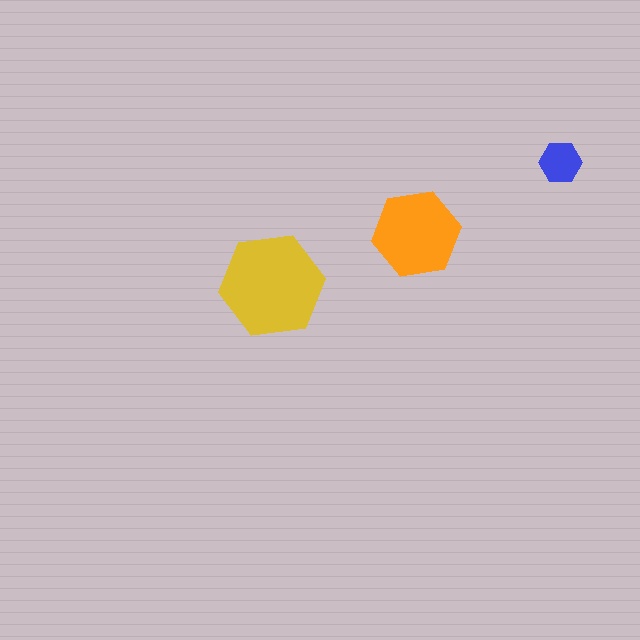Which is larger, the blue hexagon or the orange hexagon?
The orange one.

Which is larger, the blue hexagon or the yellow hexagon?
The yellow one.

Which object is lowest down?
The yellow hexagon is bottommost.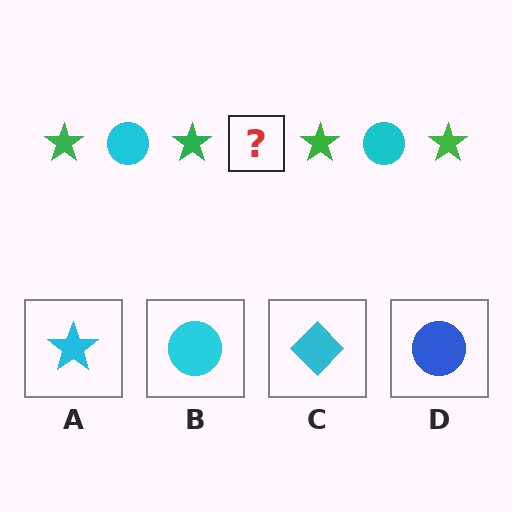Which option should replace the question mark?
Option B.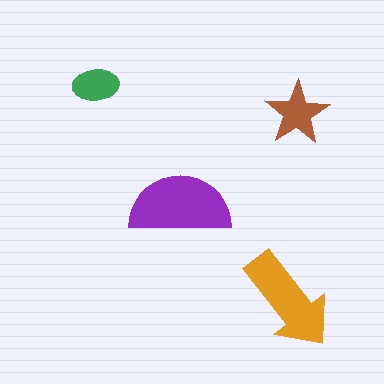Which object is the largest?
The purple semicircle.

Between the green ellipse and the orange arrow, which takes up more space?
The orange arrow.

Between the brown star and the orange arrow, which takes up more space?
The orange arrow.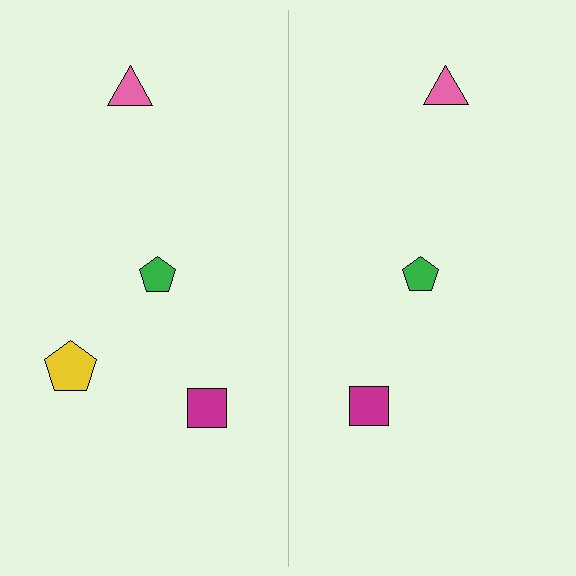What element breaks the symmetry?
A yellow pentagon is missing from the right side.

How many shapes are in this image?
There are 7 shapes in this image.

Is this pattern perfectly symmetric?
No, the pattern is not perfectly symmetric. A yellow pentagon is missing from the right side.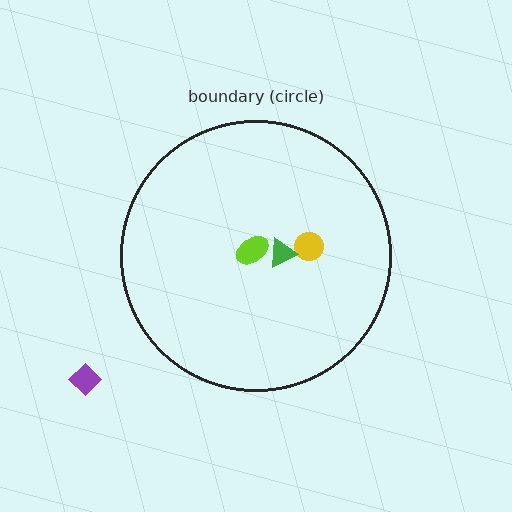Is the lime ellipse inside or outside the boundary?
Inside.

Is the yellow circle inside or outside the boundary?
Inside.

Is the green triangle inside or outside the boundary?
Inside.